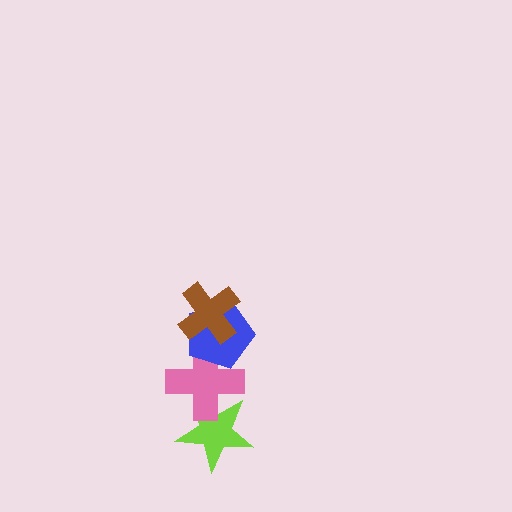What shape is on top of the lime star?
The pink cross is on top of the lime star.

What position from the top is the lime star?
The lime star is 4th from the top.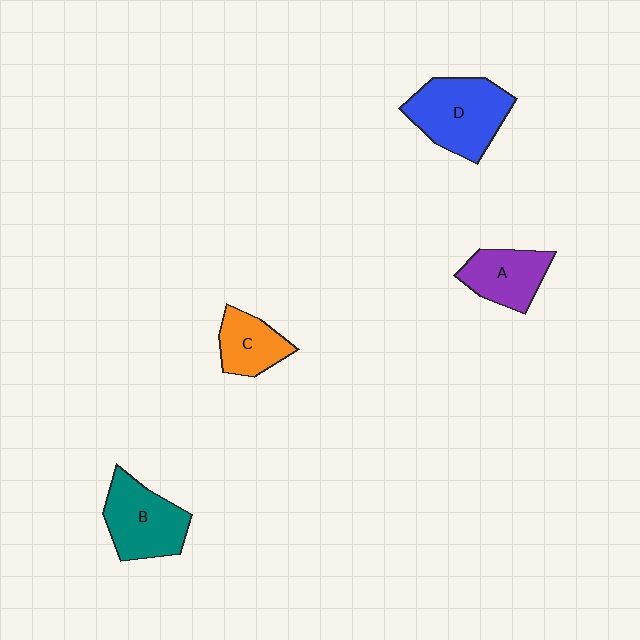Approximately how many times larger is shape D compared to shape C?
Approximately 1.8 times.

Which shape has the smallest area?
Shape C (orange).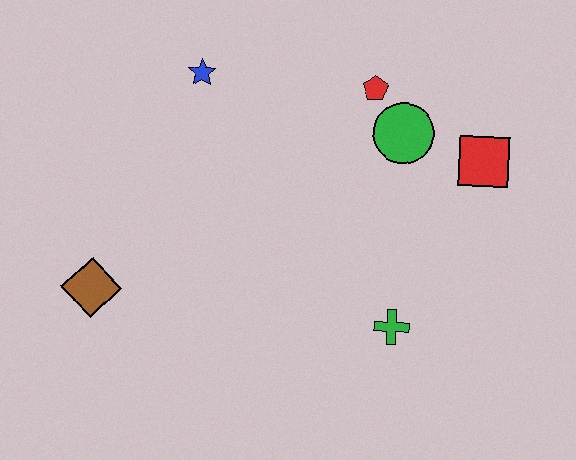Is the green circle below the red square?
No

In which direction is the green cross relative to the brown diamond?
The green cross is to the right of the brown diamond.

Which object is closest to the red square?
The green circle is closest to the red square.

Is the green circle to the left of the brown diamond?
No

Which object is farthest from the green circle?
The brown diamond is farthest from the green circle.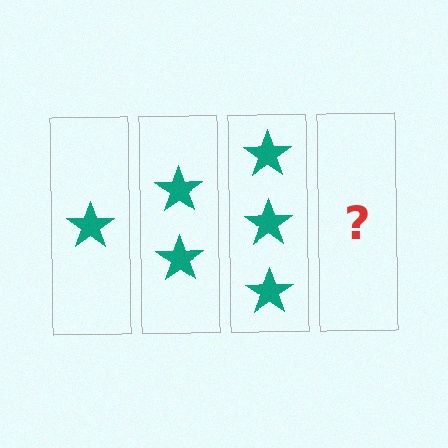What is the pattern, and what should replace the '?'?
The pattern is that each step adds one more star. The '?' should be 4 stars.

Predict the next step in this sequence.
The next step is 4 stars.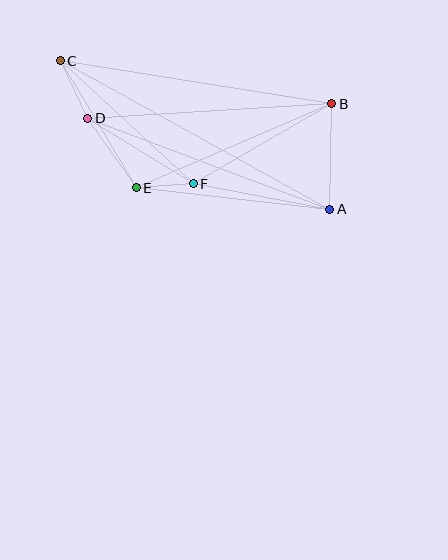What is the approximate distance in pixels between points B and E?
The distance between B and E is approximately 213 pixels.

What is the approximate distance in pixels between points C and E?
The distance between C and E is approximately 148 pixels.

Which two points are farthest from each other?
Points A and C are farthest from each other.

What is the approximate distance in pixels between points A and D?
The distance between A and D is approximately 258 pixels.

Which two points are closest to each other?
Points E and F are closest to each other.